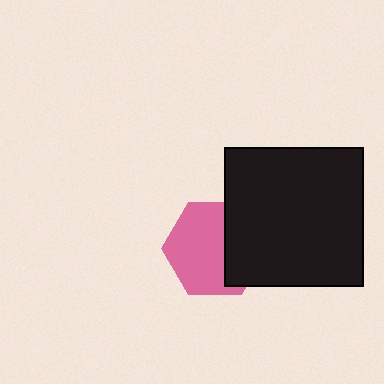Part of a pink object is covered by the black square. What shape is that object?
It is a hexagon.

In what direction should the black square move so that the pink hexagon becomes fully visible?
The black square should move right. That is the shortest direction to clear the overlap and leave the pink hexagon fully visible.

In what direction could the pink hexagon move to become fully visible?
The pink hexagon could move left. That would shift it out from behind the black square entirely.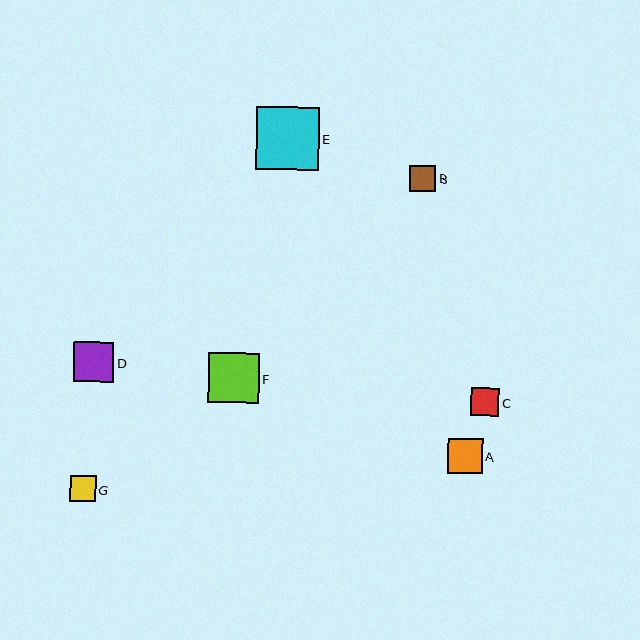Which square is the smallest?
Square G is the smallest with a size of approximately 26 pixels.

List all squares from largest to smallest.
From largest to smallest: E, F, D, A, C, B, G.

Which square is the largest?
Square E is the largest with a size of approximately 63 pixels.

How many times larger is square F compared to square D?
Square F is approximately 1.3 times the size of square D.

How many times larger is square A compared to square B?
Square A is approximately 1.3 times the size of square B.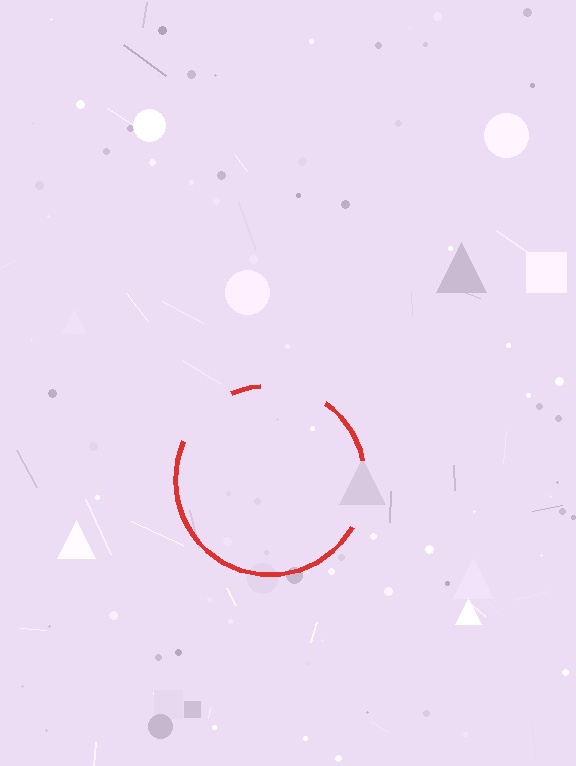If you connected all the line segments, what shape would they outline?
They would outline a circle.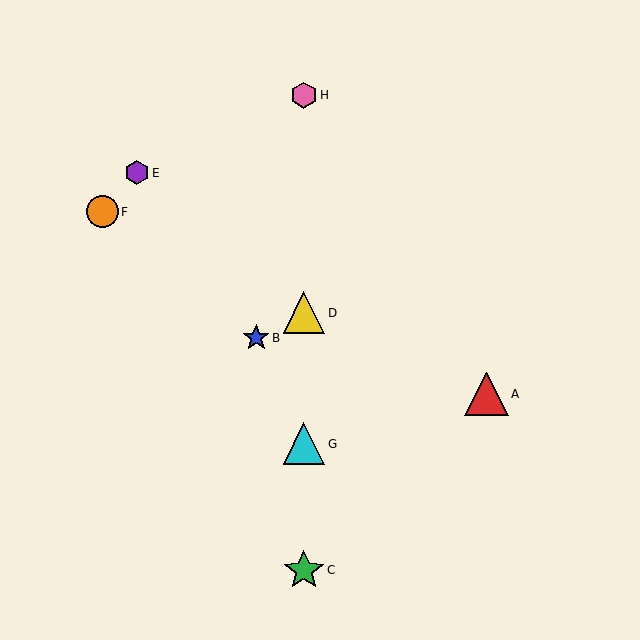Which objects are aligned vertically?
Objects C, D, G, H are aligned vertically.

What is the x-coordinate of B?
Object B is at x≈256.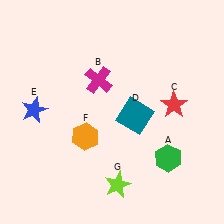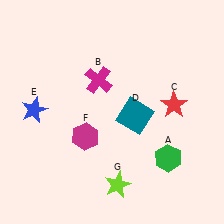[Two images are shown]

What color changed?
The hexagon (F) changed from orange in Image 1 to magenta in Image 2.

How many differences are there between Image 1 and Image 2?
There is 1 difference between the two images.